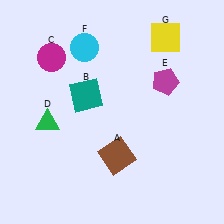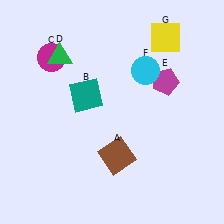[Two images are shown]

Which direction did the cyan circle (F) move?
The cyan circle (F) moved right.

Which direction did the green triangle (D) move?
The green triangle (D) moved up.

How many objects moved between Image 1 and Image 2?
2 objects moved between the two images.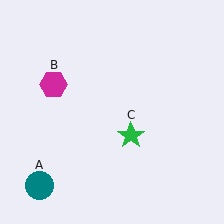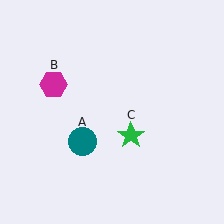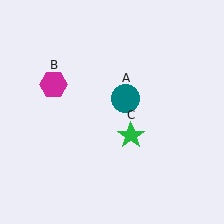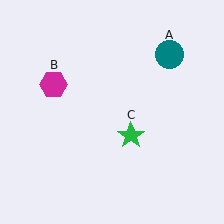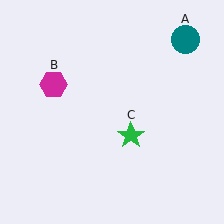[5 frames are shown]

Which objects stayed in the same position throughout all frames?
Magenta hexagon (object B) and green star (object C) remained stationary.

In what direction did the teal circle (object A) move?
The teal circle (object A) moved up and to the right.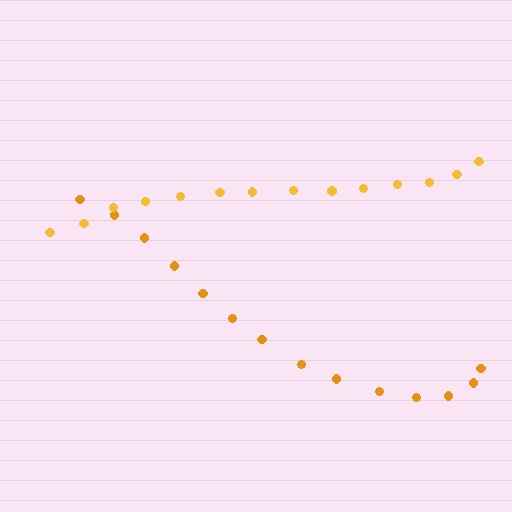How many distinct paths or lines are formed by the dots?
There are 2 distinct paths.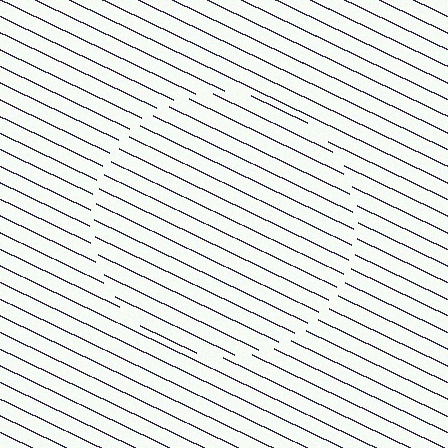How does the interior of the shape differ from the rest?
The interior of the shape contains the same grating, shifted by half a period — the contour is defined by the phase discontinuity where line-ends from the inner and outer gratings abut.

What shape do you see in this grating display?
An illusory circle. The interior of the shape contains the same grating, shifted by half a period — the contour is defined by the phase discontinuity where line-ends from the inner and outer gratings abut.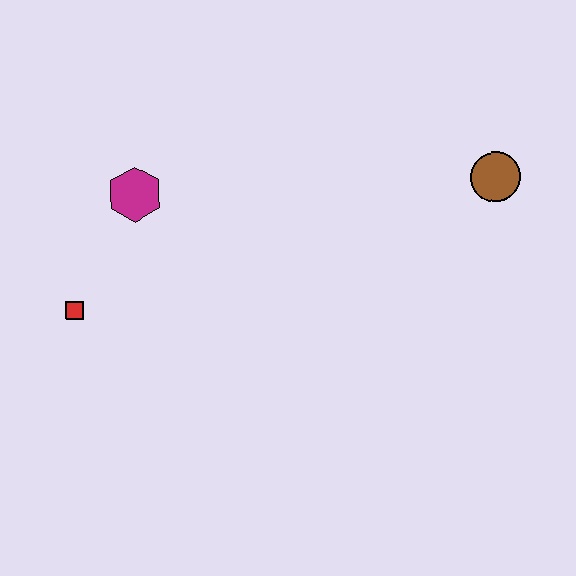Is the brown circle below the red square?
No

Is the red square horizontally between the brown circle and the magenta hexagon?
No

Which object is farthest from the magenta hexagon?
The brown circle is farthest from the magenta hexagon.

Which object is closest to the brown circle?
The magenta hexagon is closest to the brown circle.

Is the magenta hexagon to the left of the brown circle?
Yes